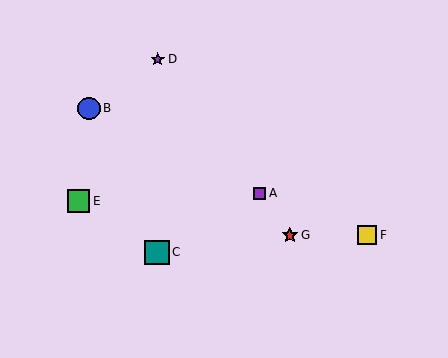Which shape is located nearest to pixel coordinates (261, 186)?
The purple square (labeled A) at (260, 193) is nearest to that location.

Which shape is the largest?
The teal square (labeled C) is the largest.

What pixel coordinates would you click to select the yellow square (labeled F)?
Click at (367, 235) to select the yellow square F.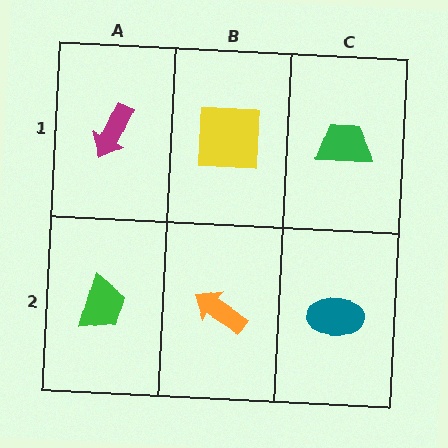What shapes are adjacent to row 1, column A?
A green trapezoid (row 2, column A), a yellow square (row 1, column B).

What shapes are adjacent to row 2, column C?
A green trapezoid (row 1, column C), an orange arrow (row 2, column B).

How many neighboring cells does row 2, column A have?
2.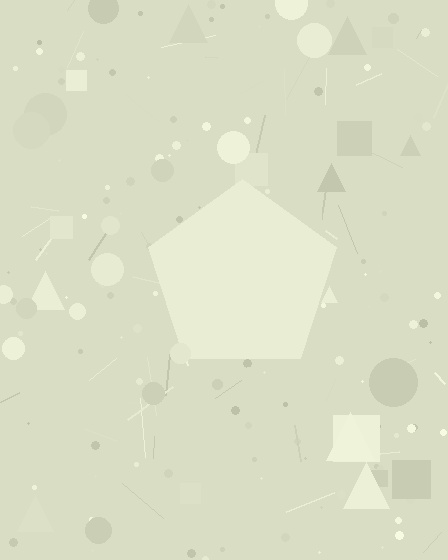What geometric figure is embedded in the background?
A pentagon is embedded in the background.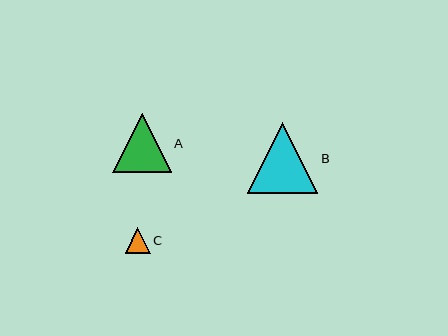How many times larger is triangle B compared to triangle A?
Triangle B is approximately 1.2 times the size of triangle A.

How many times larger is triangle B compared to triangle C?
Triangle B is approximately 2.8 times the size of triangle C.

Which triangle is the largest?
Triangle B is the largest with a size of approximately 71 pixels.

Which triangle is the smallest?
Triangle C is the smallest with a size of approximately 25 pixels.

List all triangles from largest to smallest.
From largest to smallest: B, A, C.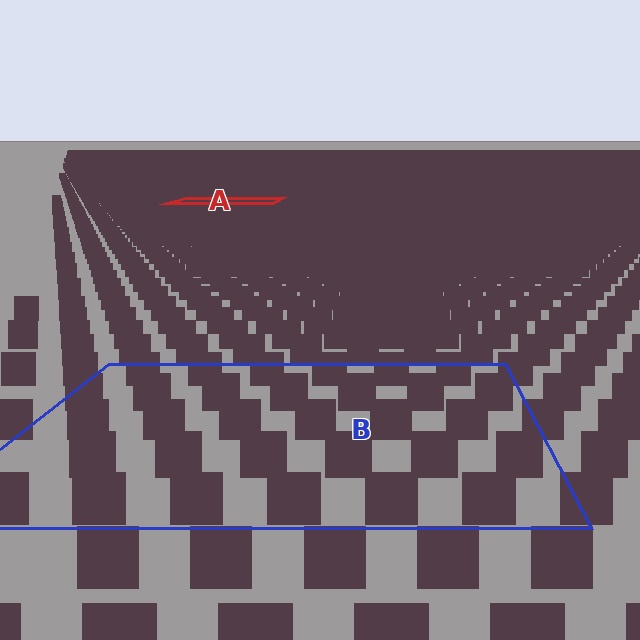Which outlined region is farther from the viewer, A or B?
Region A is farther from the viewer — the texture elements inside it appear smaller and more densely packed.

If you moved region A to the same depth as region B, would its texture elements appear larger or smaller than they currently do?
They would appear larger. At a closer depth, the same texture elements are projected at a bigger on-screen size.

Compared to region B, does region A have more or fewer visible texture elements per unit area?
Region A has more texture elements per unit area — they are packed more densely because it is farther away.